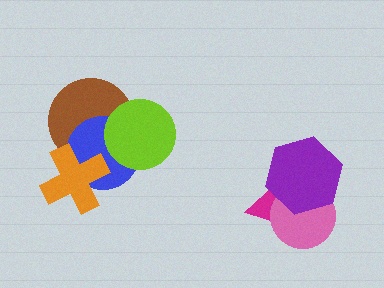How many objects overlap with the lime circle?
2 objects overlap with the lime circle.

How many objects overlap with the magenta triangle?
2 objects overlap with the magenta triangle.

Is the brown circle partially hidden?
Yes, it is partially covered by another shape.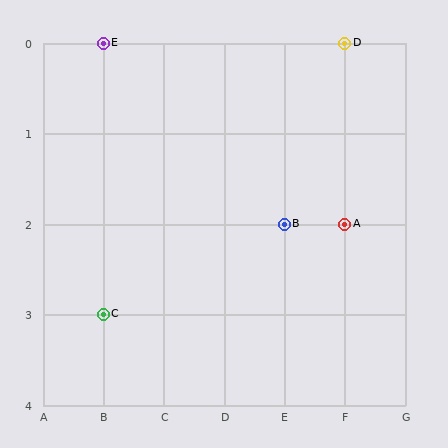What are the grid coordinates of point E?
Point E is at grid coordinates (B, 0).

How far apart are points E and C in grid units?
Points E and C are 3 rows apart.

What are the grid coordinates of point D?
Point D is at grid coordinates (F, 0).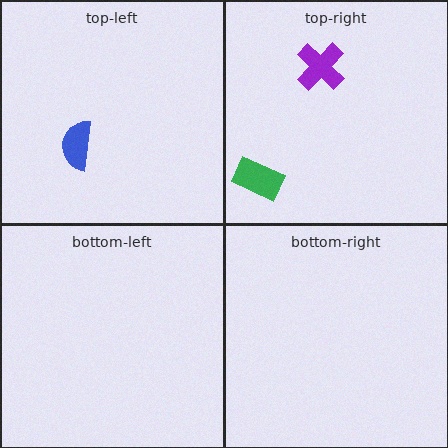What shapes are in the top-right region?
The purple cross, the green rectangle.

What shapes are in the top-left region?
The blue semicircle.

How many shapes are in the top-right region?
2.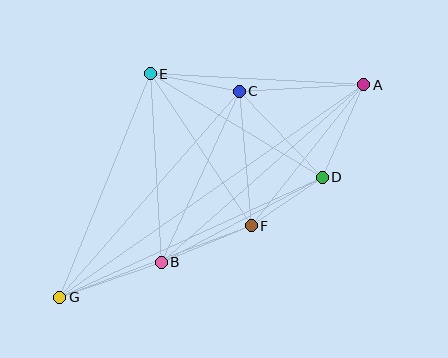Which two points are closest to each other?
Points D and F are closest to each other.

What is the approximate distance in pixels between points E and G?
The distance between E and G is approximately 241 pixels.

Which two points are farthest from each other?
Points A and G are farthest from each other.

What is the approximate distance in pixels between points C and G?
The distance between C and G is approximately 273 pixels.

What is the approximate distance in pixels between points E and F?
The distance between E and F is approximately 183 pixels.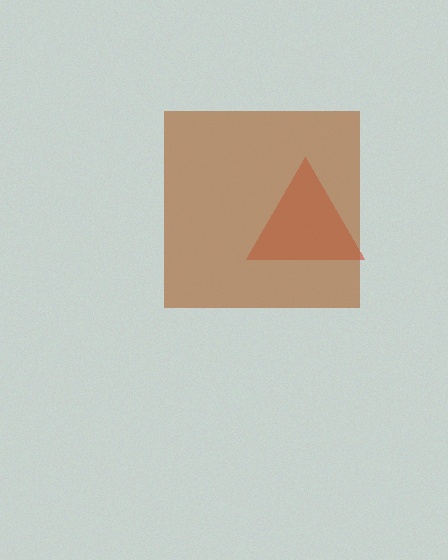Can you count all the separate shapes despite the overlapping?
Yes, there are 2 separate shapes.